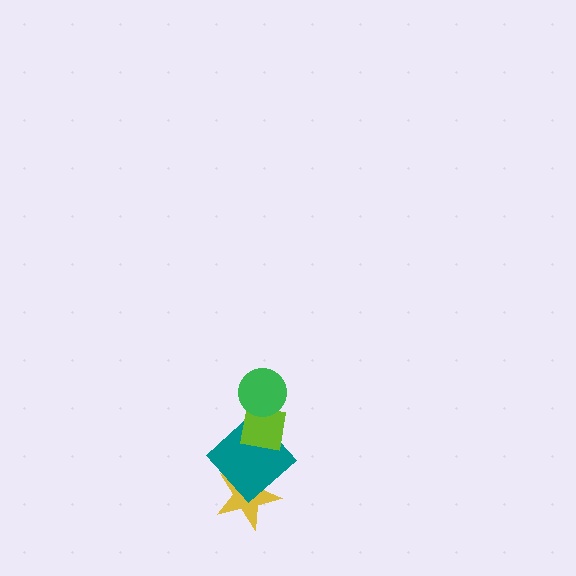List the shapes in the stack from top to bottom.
From top to bottom: the green circle, the lime square, the teal diamond, the yellow star.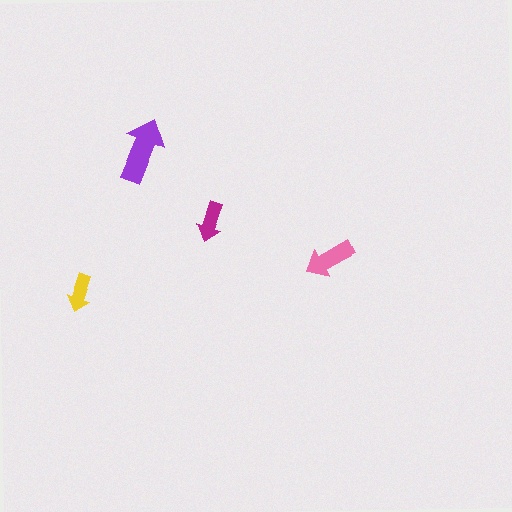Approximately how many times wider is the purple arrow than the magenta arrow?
About 1.5 times wider.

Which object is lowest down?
The yellow arrow is bottommost.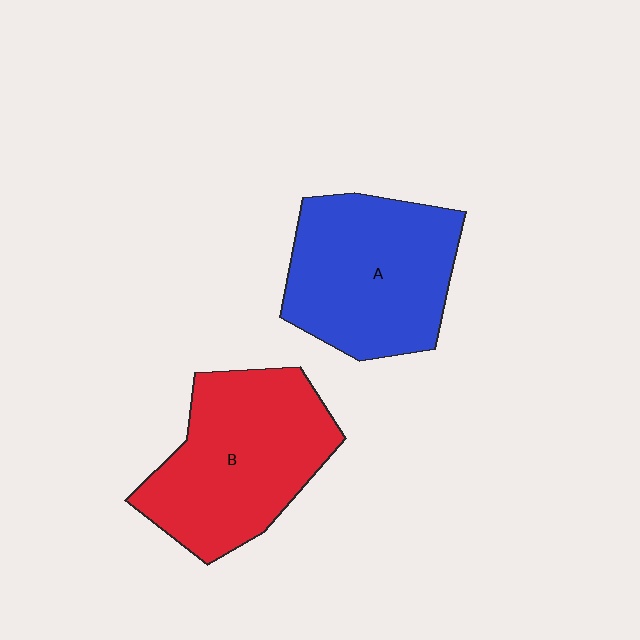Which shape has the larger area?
Shape B (red).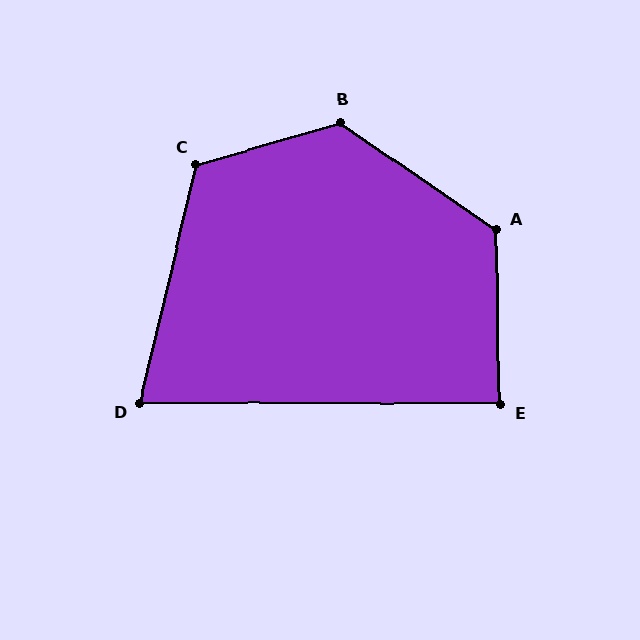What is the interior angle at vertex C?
Approximately 120 degrees (obtuse).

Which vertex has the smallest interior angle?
D, at approximately 77 degrees.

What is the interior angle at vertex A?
Approximately 125 degrees (obtuse).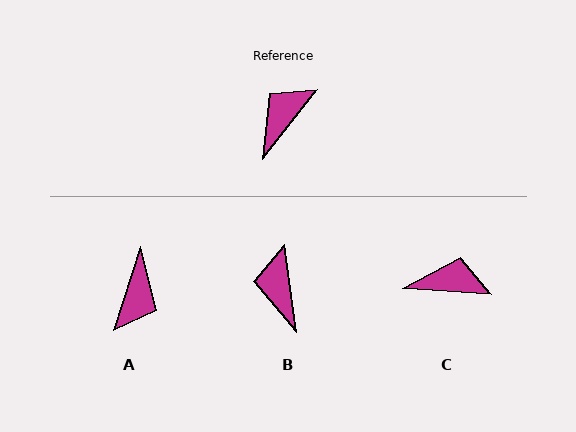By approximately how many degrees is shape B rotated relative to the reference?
Approximately 46 degrees counter-clockwise.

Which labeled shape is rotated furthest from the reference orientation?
A, about 159 degrees away.